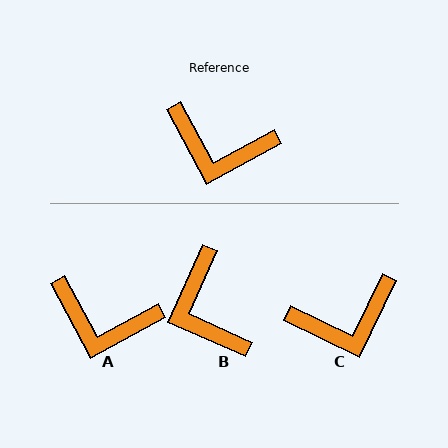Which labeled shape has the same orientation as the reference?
A.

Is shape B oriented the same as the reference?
No, it is off by about 53 degrees.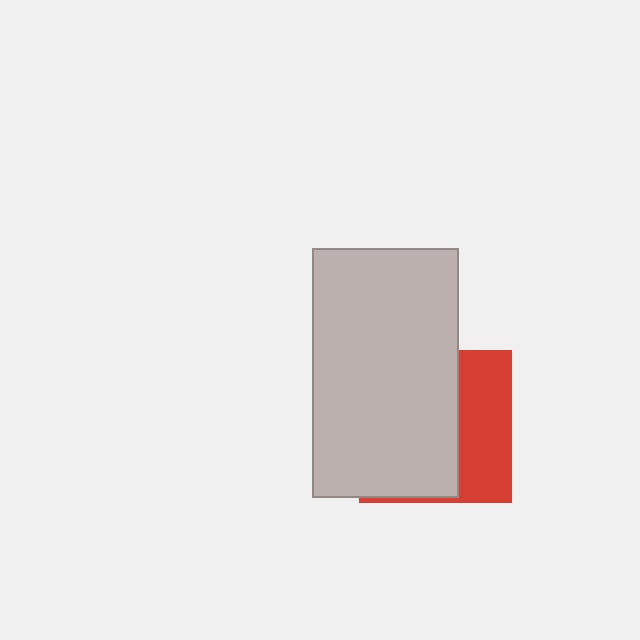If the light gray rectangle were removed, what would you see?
You would see the complete red square.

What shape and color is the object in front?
The object in front is a light gray rectangle.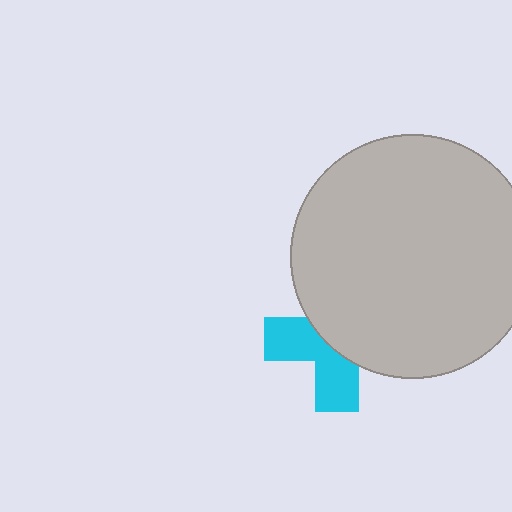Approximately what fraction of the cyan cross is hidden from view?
Roughly 56% of the cyan cross is hidden behind the light gray circle.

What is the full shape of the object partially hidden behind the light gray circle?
The partially hidden object is a cyan cross.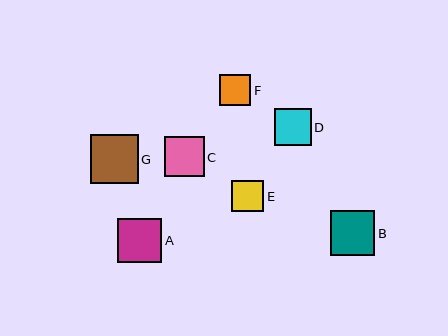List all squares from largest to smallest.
From largest to smallest: G, B, A, C, D, E, F.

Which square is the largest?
Square G is the largest with a size of approximately 48 pixels.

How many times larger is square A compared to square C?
Square A is approximately 1.1 times the size of square C.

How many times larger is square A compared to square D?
Square A is approximately 1.2 times the size of square D.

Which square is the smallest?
Square F is the smallest with a size of approximately 31 pixels.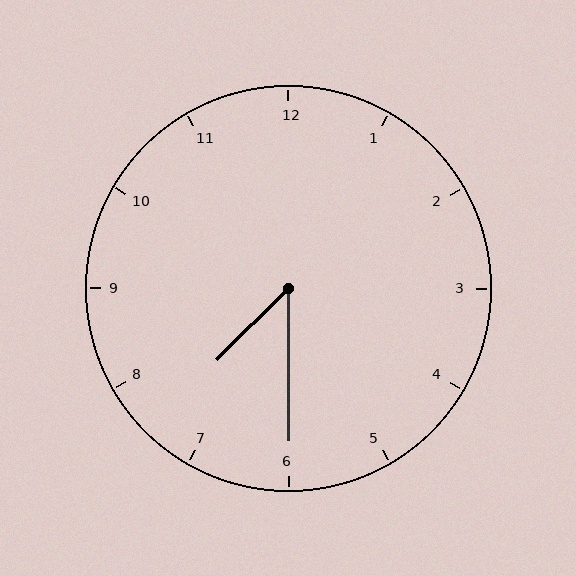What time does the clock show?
7:30.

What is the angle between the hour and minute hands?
Approximately 45 degrees.